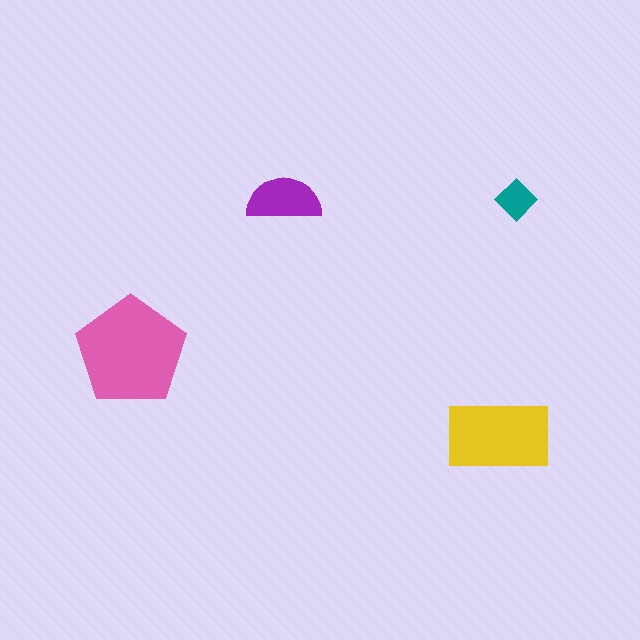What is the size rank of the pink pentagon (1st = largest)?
1st.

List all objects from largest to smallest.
The pink pentagon, the yellow rectangle, the purple semicircle, the teal diamond.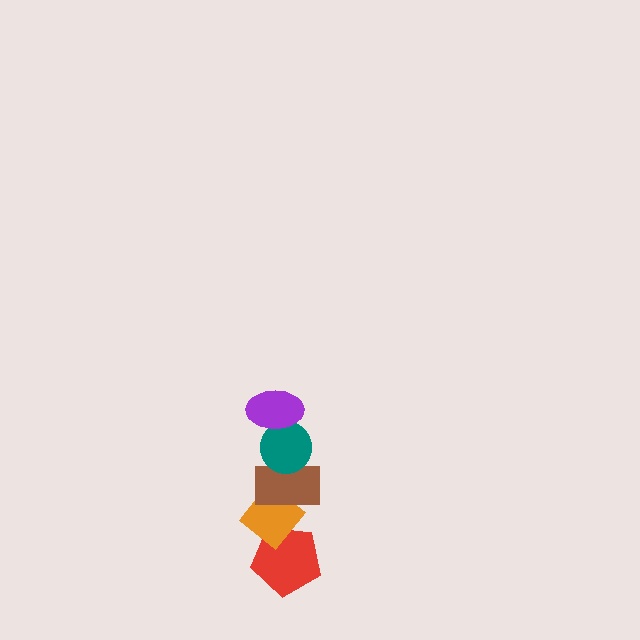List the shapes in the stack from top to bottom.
From top to bottom: the purple ellipse, the teal circle, the brown rectangle, the orange diamond, the red pentagon.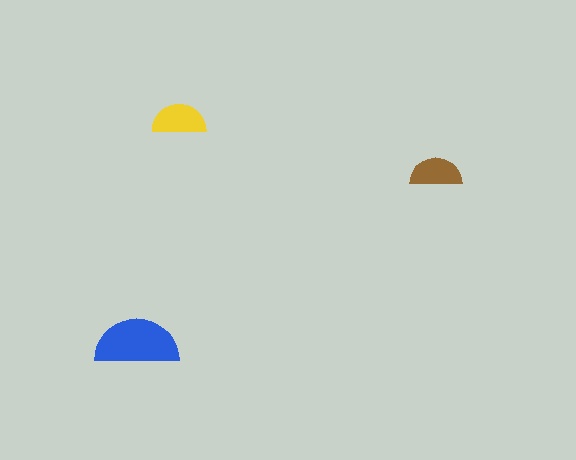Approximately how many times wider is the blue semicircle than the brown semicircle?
About 1.5 times wider.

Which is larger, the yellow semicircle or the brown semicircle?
The yellow one.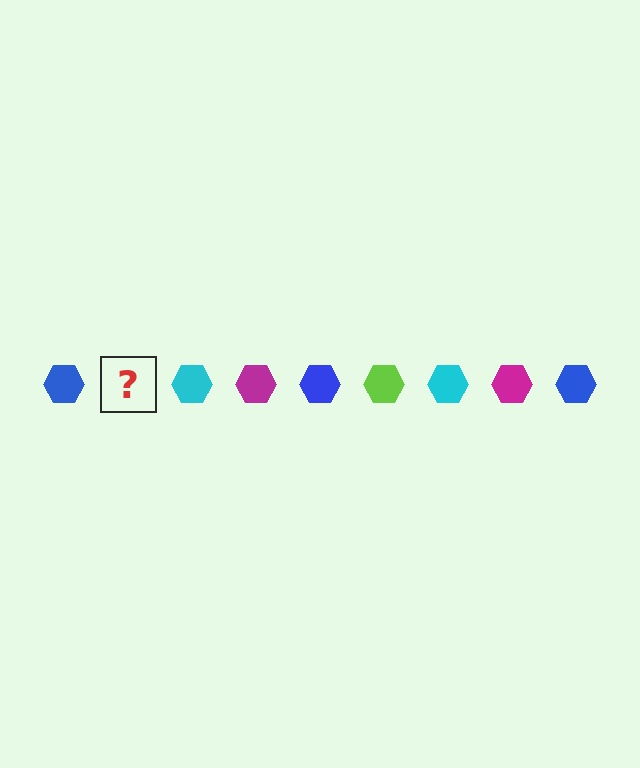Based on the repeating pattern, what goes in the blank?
The blank should be a lime hexagon.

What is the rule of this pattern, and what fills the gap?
The rule is that the pattern cycles through blue, lime, cyan, magenta hexagons. The gap should be filled with a lime hexagon.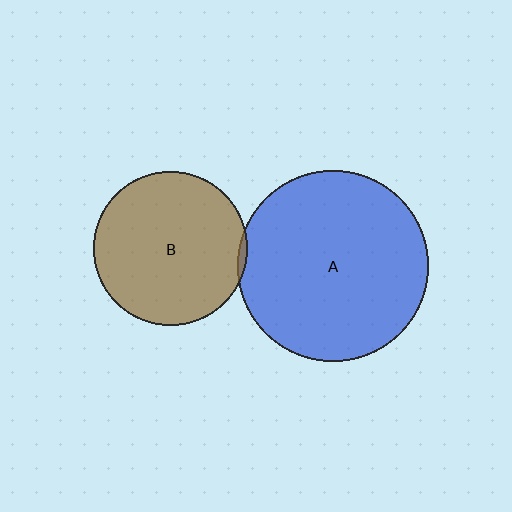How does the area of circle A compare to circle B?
Approximately 1.5 times.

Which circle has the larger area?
Circle A (blue).